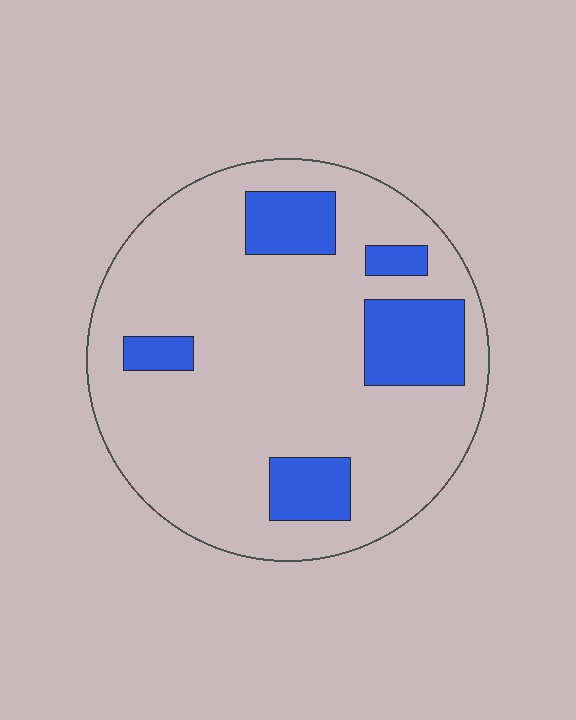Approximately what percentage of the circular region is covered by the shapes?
Approximately 20%.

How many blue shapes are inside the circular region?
5.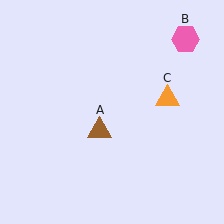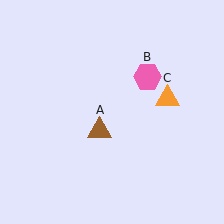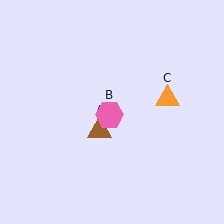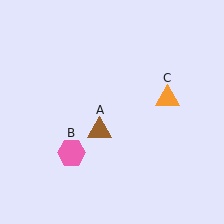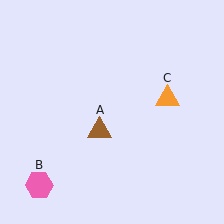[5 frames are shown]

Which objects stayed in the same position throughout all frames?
Brown triangle (object A) and orange triangle (object C) remained stationary.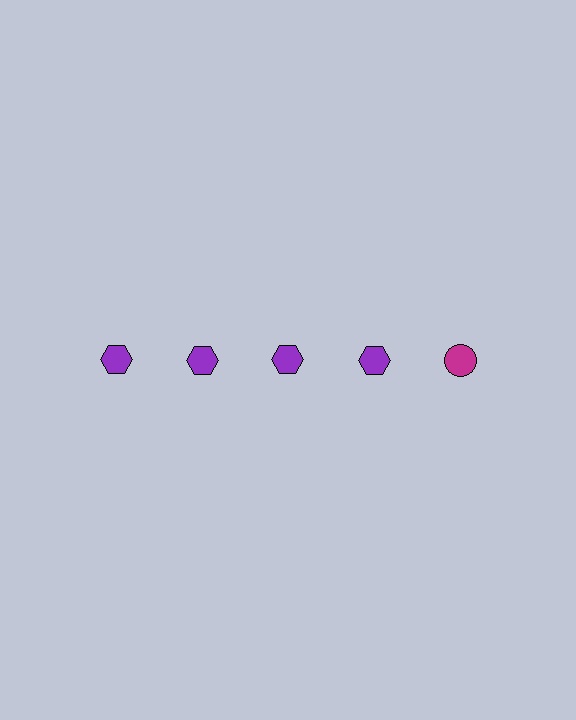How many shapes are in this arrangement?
There are 5 shapes arranged in a grid pattern.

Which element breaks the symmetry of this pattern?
The magenta circle in the top row, rightmost column breaks the symmetry. All other shapes are purple hexagons.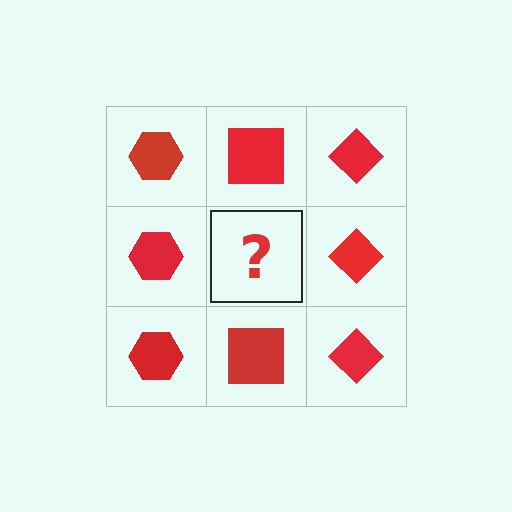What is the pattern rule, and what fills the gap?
The rule is that each column has a consistent shape. The gap should be filled with a red square.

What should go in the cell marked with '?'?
The missing cell should contain a red square.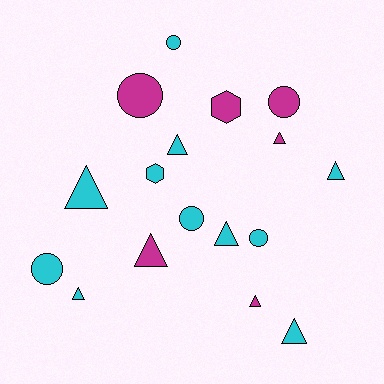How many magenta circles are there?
There are 2 magenta circles.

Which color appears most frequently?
Cyan, with 11 objects.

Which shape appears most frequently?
Triangle, with 9 objects.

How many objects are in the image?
There are 17 objects.